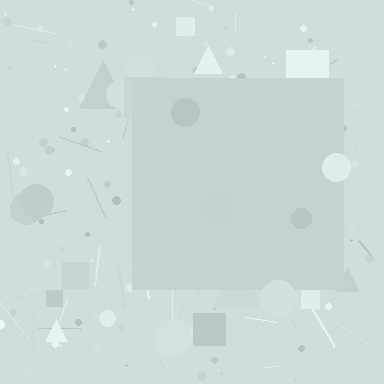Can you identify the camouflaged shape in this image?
The camouflaged shape is a square.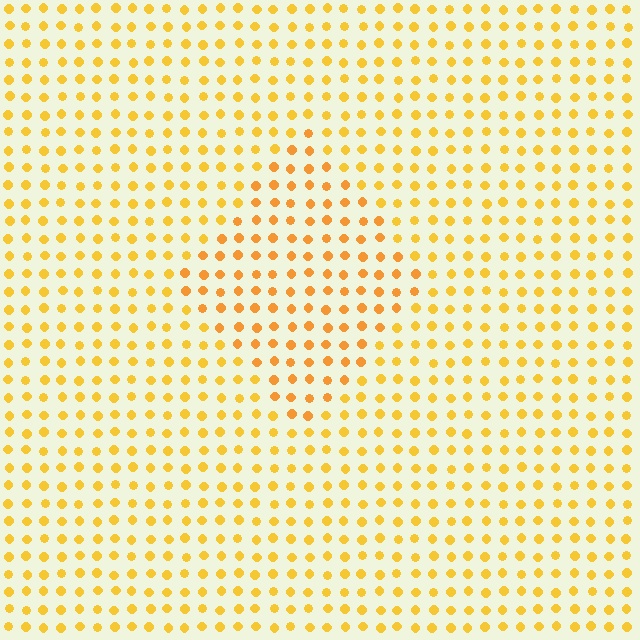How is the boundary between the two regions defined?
The boundary is defined purely by a slight shift in hue (about 15 degrees). Spacing, size, and orientation are identical on both sides.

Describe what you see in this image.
The image is filled with small yellow elements in a uniform arrangement. A diamond-shaped region is visible where the elements are tinted to a slightly different hue, forming a subtle color boundary.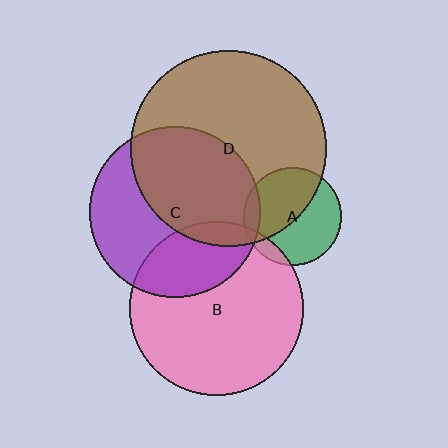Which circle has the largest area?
Circle D (brown).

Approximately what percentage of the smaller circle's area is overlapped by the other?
Approximately 50%.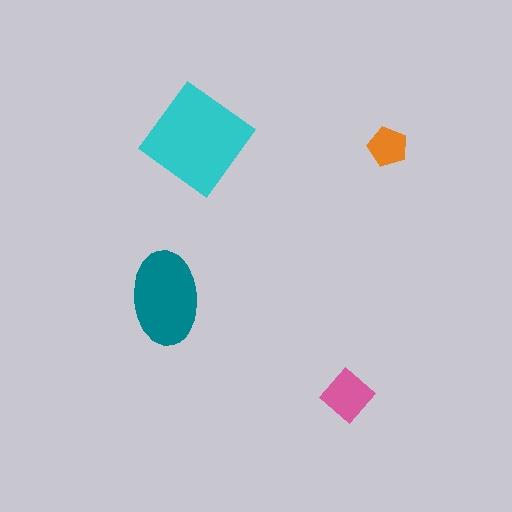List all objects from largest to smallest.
The cyan diamond, the teal ellipse, the pink diamond, the orange pentagon.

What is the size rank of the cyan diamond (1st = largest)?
1st.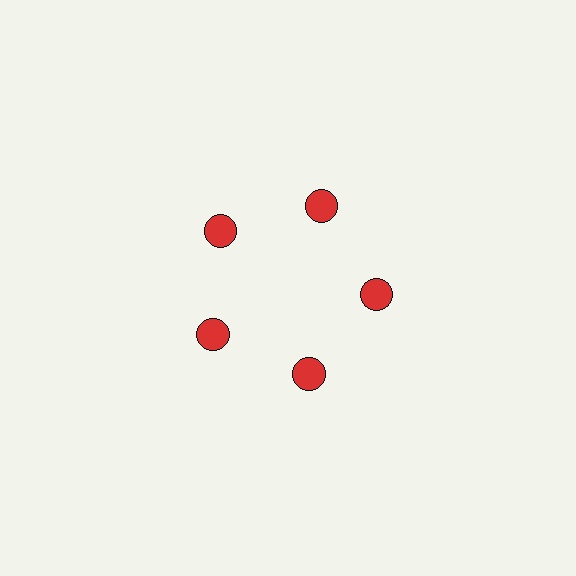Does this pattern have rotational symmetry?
Yes, this pattern has 5-fold rotational symmetry. It looks the same after rotating 72 degrees around the center.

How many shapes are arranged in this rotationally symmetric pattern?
There are 5 shapes, arranged in 5 groups of 1.